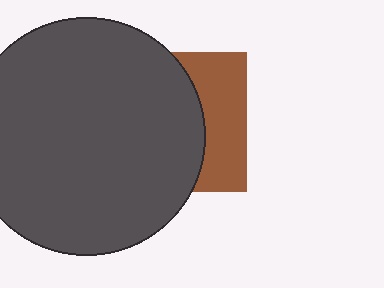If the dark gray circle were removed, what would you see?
You would see the complete brown square.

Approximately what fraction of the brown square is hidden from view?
Roughly 64% of the brown square is hidden behind the dark gray circle.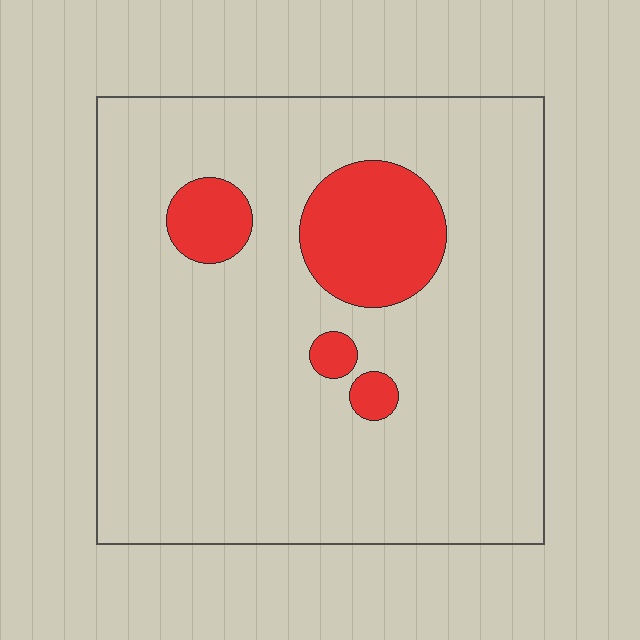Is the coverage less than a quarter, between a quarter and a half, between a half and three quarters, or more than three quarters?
Less than a quarter.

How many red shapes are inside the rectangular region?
4.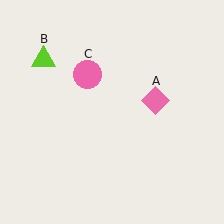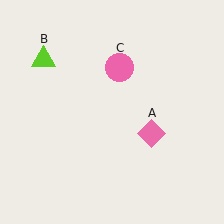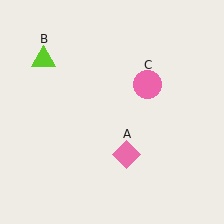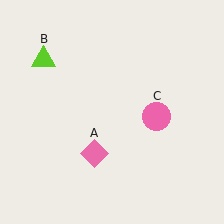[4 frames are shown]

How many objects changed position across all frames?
2 objects changed position: pink diamond (object A), pink circle (object C).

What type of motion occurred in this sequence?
The pink diamond (object A), pink circle (object C) rotated clockwise around the center of the scene.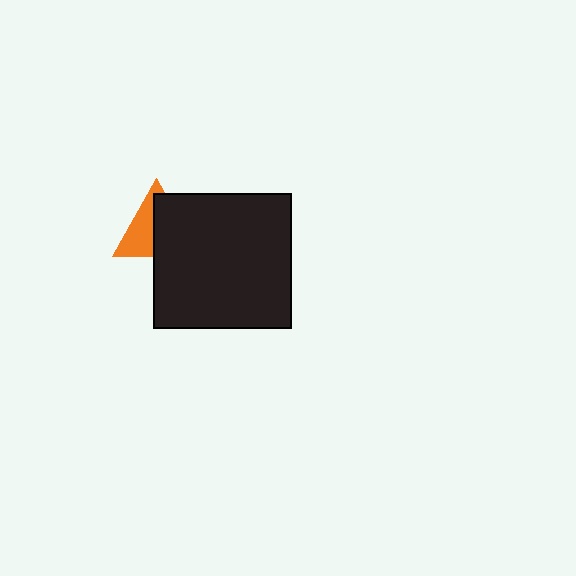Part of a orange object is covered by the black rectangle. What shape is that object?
It is a triangle.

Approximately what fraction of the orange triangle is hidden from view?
Roughly 54% of the orange triangle is hidden behind the black rectangle.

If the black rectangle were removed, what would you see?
You would see the complete orange triangle.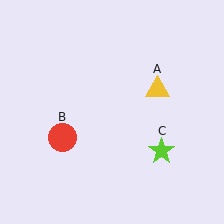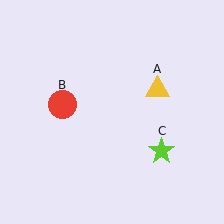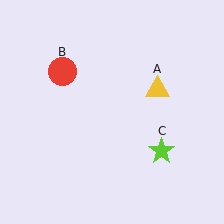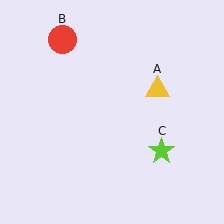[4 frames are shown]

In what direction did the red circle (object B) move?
The red circle (object B) moved up.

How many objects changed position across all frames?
1 object changed position: red circle (object B).